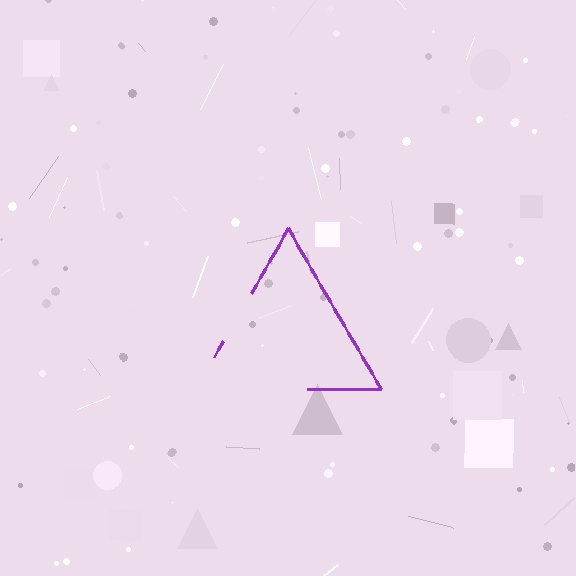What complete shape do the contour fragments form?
The contour fragments form a triangle.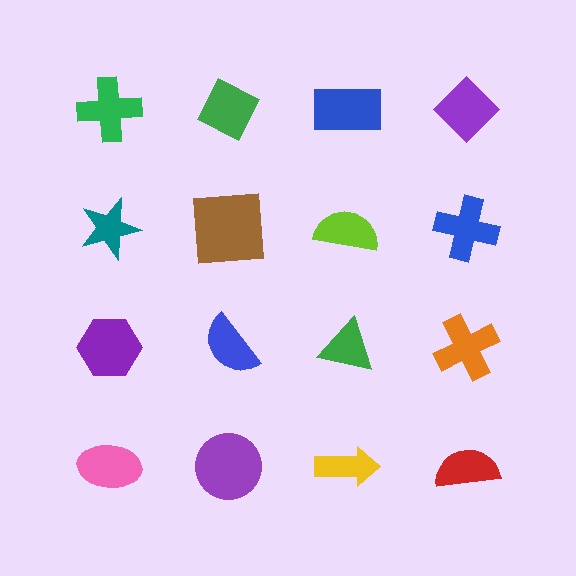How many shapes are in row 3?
4 shapes.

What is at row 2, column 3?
A lime semicircle.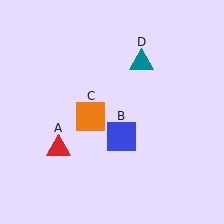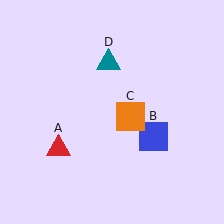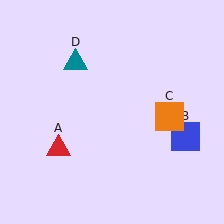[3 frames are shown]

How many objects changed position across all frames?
3 objects changed position: blue square (object B), orange square (object C), teal triangle (object D).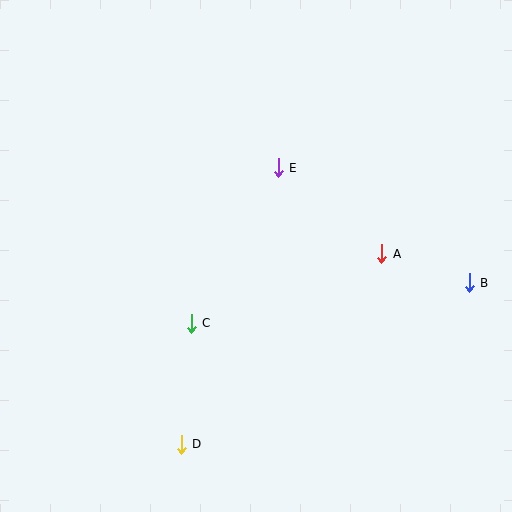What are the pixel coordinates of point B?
Point B is at (469, 283).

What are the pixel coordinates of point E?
Point E is at (278, 168).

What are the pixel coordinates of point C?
Point C is at (191, 323).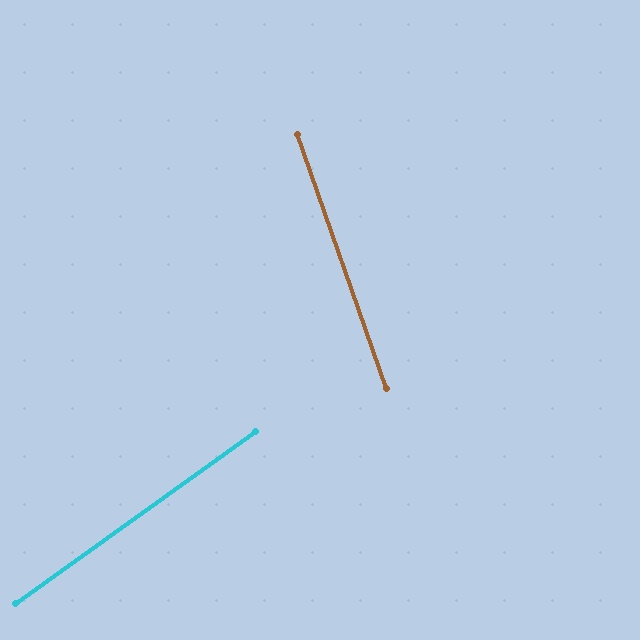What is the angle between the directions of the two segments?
Approximately 73 degrees.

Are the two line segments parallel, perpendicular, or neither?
Neither parallel nor perpendicular — they differ by about 73°.